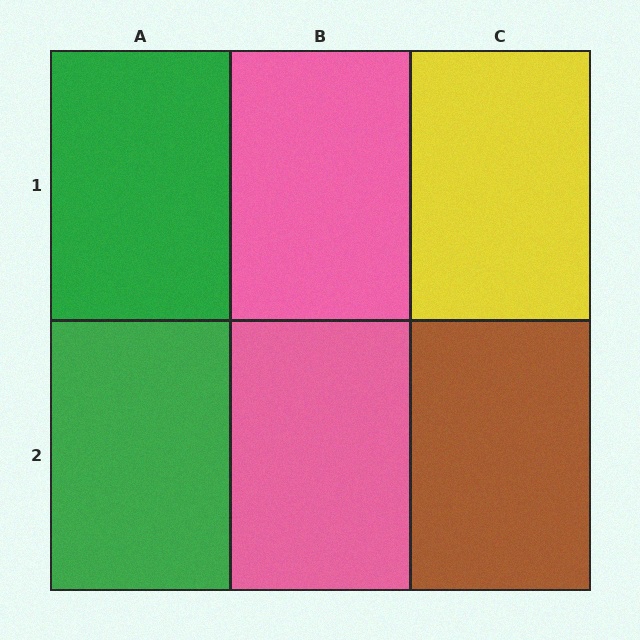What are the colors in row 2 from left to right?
Green, pink, brown.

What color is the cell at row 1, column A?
Green.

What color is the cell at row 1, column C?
Yellow.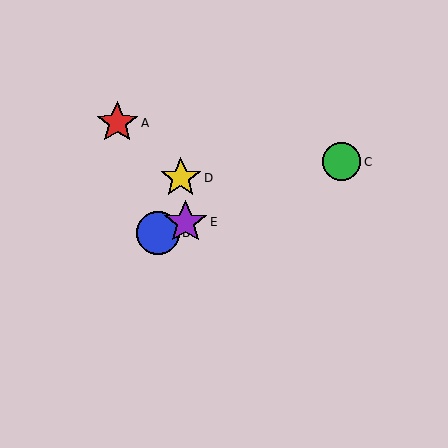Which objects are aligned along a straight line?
Objects B, C, E are aligned along a straight line.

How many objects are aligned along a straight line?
3 objects (B, C, E) are aligned along a straight line.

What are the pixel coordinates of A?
Object A is at (117, 123).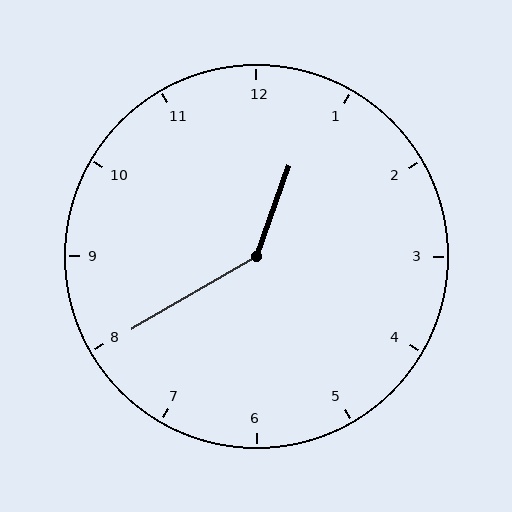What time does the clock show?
12:40.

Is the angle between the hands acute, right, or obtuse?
It is obtuse.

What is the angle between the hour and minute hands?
Approximately 140 degrees.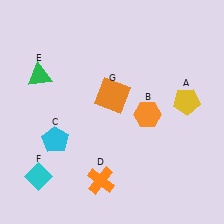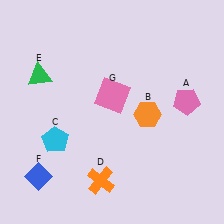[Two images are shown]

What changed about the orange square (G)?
In Image 1, G is orange. In Image 2, it changed to pink.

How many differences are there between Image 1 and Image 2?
There are 3 differences between the two images.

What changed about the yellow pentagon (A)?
In Image 1, A is yellow. In Image 2, it changed to pink.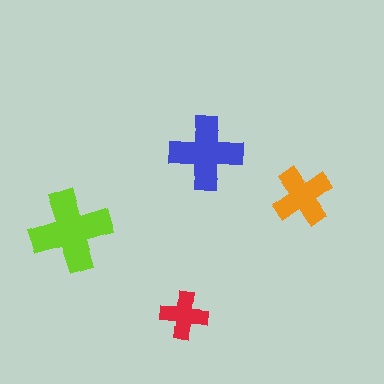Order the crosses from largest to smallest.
the lime one, the blue one, the orange one, the red one.